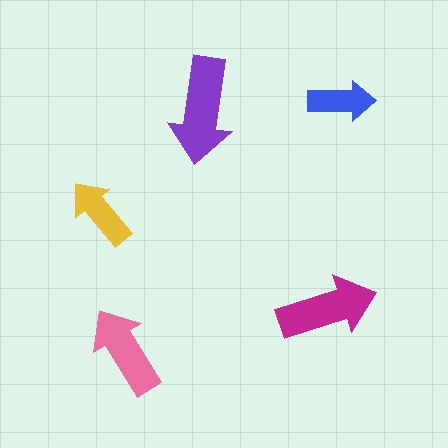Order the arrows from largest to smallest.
the purple one, the magenta one, the pink one, the yellow one, the blue one.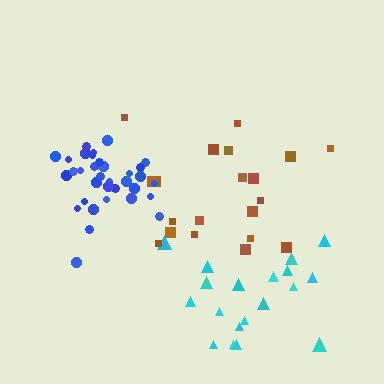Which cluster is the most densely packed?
Blue.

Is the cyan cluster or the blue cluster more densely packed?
Blue.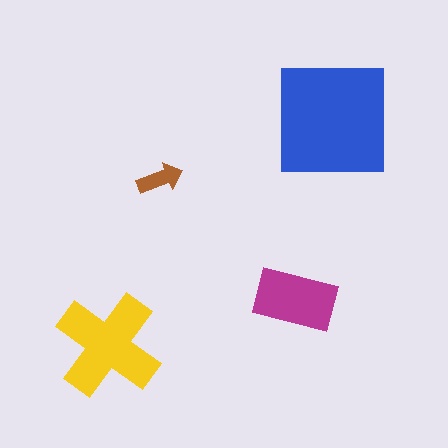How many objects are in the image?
There are 4 objects in the image.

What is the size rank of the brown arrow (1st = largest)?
4th.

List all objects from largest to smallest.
The blue square, the yellow cross, the magenta rectangle, the brown arrow.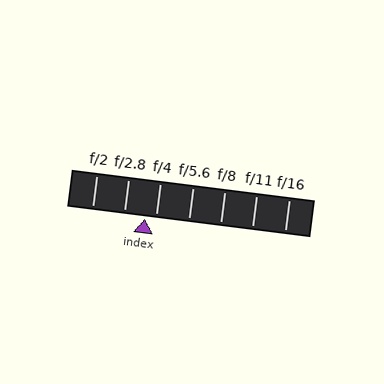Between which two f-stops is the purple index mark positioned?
The index mark is between f/2.8 and f/4.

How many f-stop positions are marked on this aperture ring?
There are 7 f-stop positions marked.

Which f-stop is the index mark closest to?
The index mark is closest to f/4.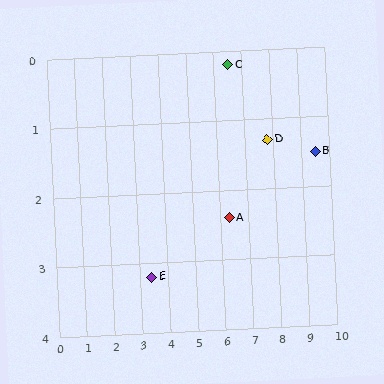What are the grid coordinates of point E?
Point E is at approximately (3.4, 3.2).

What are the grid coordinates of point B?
Point B is at approximately (9.5, 1.5).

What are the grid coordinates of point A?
Point A is at approximately (6.3, 2.4).